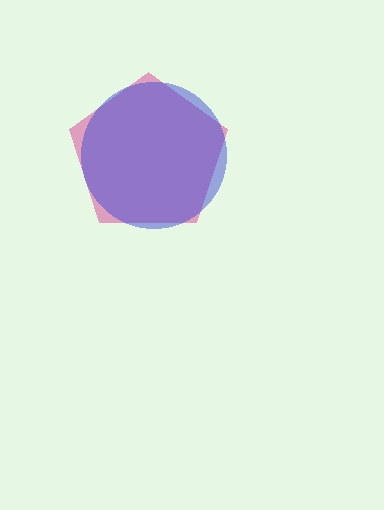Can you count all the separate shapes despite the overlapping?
Yes, there are 2 separate shapes.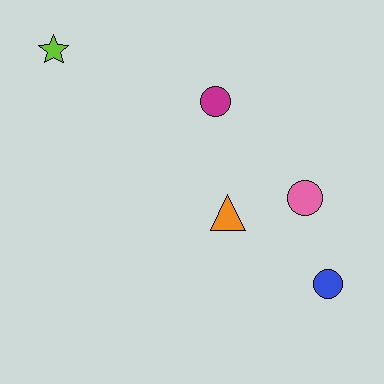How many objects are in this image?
There are 5 objects.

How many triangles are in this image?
There is 1 triangle.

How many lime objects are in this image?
There is 1 lime object.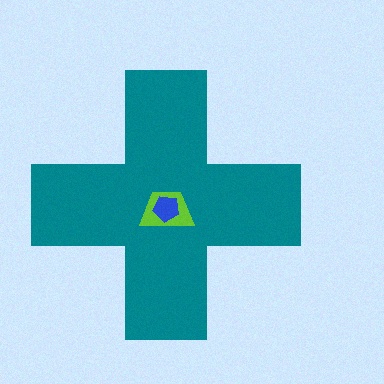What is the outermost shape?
The teal cross.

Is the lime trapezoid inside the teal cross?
Yes.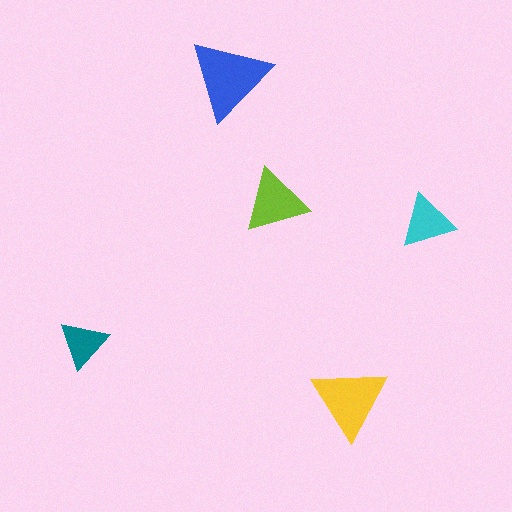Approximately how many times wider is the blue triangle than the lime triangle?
About 1.5 times wider.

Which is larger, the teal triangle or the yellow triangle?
The yellow one.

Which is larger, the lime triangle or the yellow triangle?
The yellow one.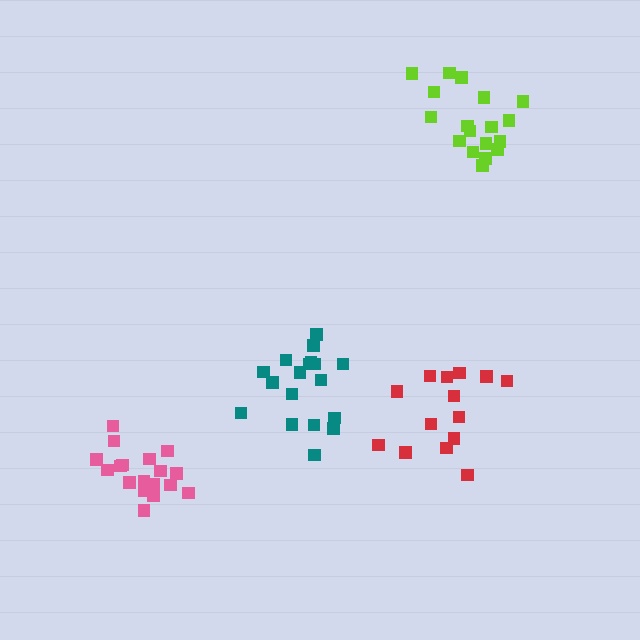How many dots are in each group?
Group 1: 18 dots, Group 2: 18 dots, Group 3: 18 dots, Group 4: 14 dots (68 total).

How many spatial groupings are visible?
There are 4 spatial groupings.